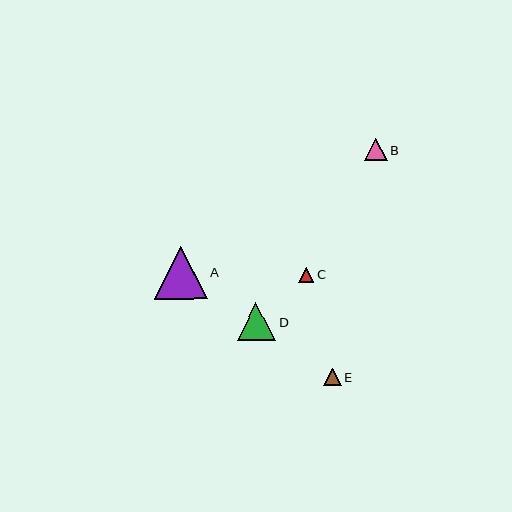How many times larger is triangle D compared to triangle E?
Triangle D is approximately 2.2 times the size of triangle E.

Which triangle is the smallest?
Triangle C is the smallest with a size of approximately 15 pixels.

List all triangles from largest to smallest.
From largest to smallest: A, D, B, E, C.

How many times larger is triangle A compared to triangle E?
Triangle A is approximately 3.1 times the size of triangle E.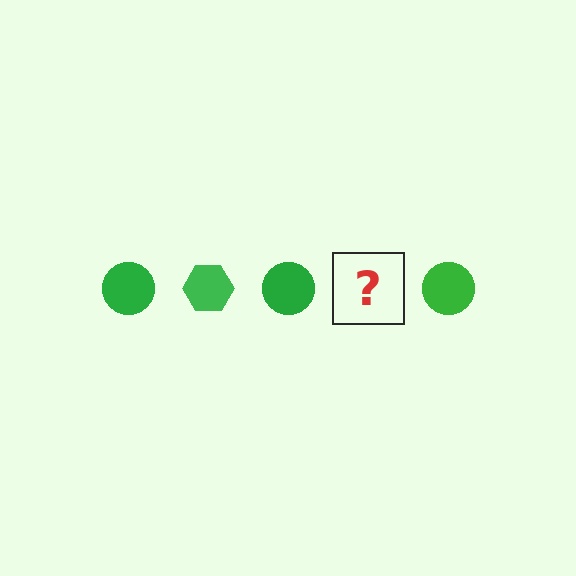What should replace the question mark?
The question mark should be replaced with a green hexagon.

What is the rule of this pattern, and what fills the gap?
The rule is that the pattern cycles through circle, hexagon shapes in green. The gap should be filled with a green hexagon.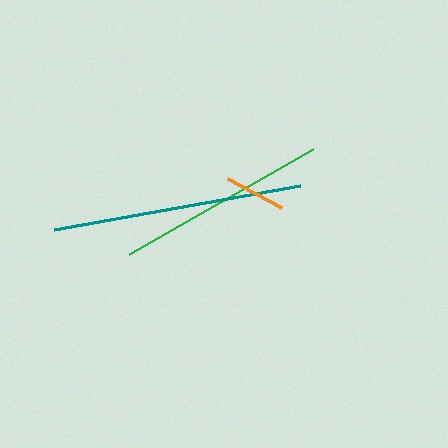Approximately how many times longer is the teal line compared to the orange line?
The teal line is approximately 4.1 times the length of the orange line.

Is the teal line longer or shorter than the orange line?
The teal line is longer than the orange line.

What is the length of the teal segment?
The teal segment is approximately 249 pixels long.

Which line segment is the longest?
The teal line is the longest at approximately 249 pixels.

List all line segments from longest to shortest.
From longest to shortest: teal, green, orange.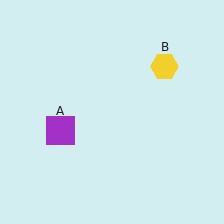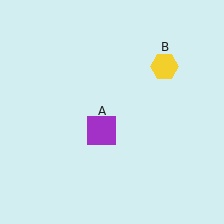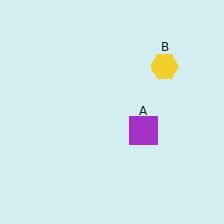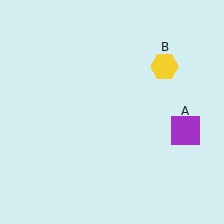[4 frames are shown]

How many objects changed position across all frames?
1 object changed position: purple square (object A).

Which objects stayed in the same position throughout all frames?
Yellow hexagon (object B) remained stationary.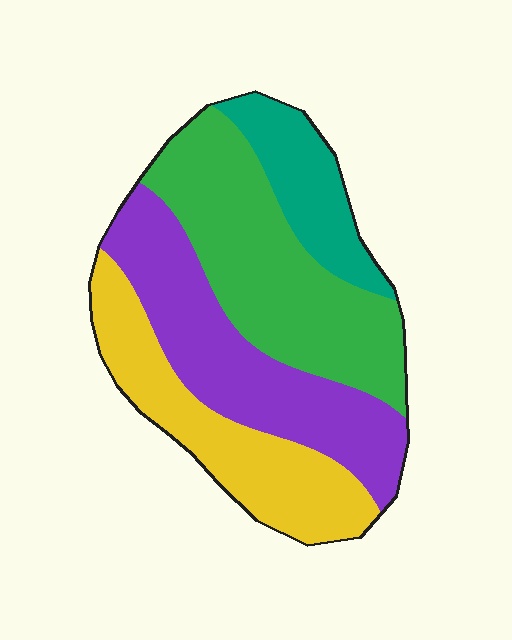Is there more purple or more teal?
Purple.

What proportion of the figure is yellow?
Yellow takes up about one quarter (1/4) of the figure.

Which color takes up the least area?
Teal, at roughly 15%.